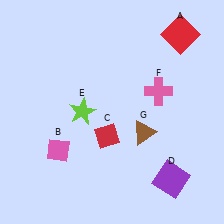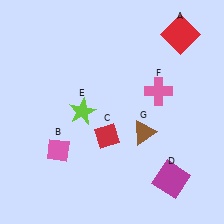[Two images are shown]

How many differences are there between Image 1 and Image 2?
There is 1 difference between the two images.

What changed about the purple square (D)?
In Image 1, D is purple. In Image 2, it changed to magenta.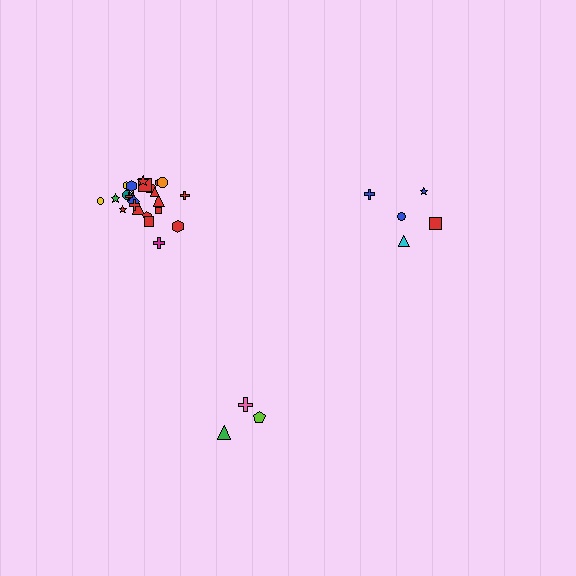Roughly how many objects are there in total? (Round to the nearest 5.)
Roughly 35 objects in total.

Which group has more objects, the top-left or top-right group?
The top-left group.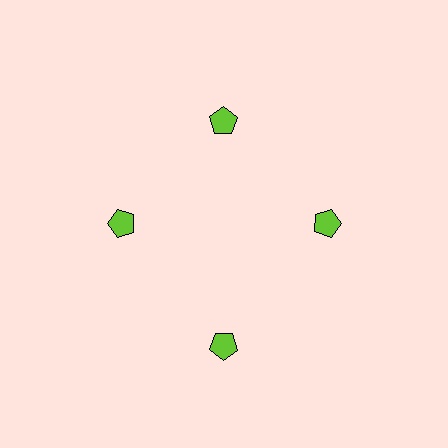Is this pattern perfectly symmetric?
No. The 4 lime pentagons are arranged in a ring, but one element near the 6 o'clock position is pushed outward from the center, breaking the 4-fold rotational symmetry.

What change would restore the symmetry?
The symmetry would be restored by moving it inward, back onto the ring so that all 4 pentagons sit at equal angles and equal distance from the center.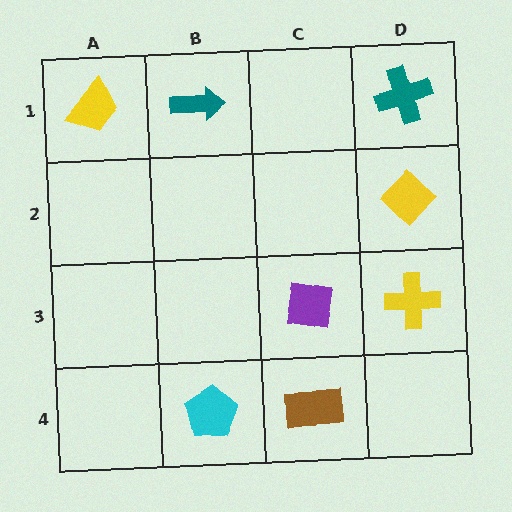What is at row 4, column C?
A brown rectangle.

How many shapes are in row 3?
2 shapes.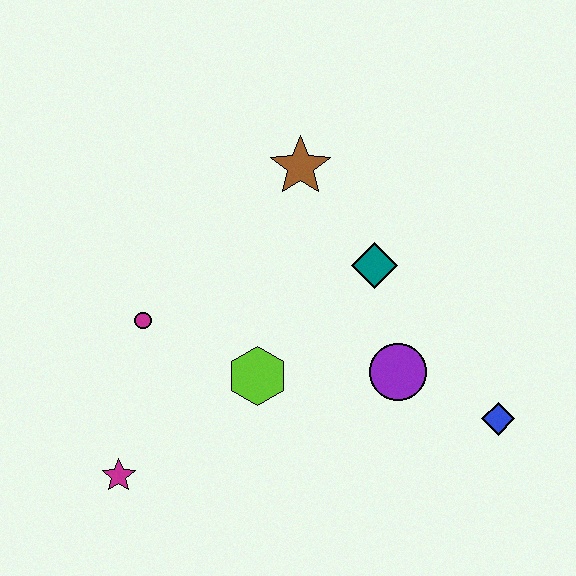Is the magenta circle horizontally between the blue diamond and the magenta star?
Yes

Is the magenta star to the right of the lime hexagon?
No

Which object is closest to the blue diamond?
The purple circle is closest to the blue diamond.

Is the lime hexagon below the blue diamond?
No